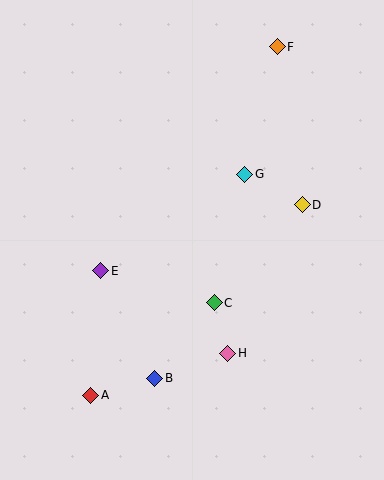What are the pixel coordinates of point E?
Point E is at (101, 271).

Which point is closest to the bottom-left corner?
Point A is closest to the bottom-left corner.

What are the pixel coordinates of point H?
Point H is at (228, 353).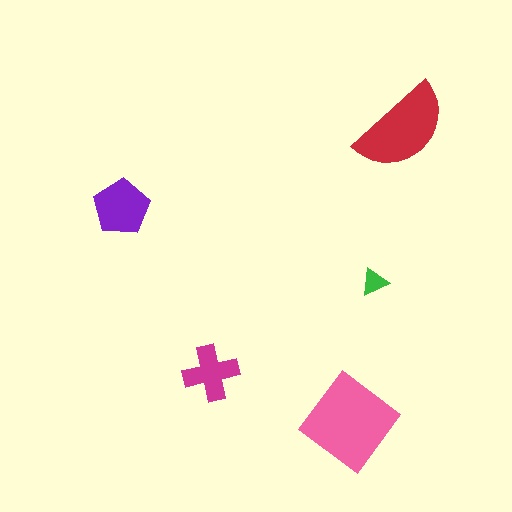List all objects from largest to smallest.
The pink diamond, the red semicircle, the purple pentagon, the magenta cross, the green triangle.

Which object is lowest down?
The pink diamond is bottommost.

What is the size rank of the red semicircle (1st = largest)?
2nd.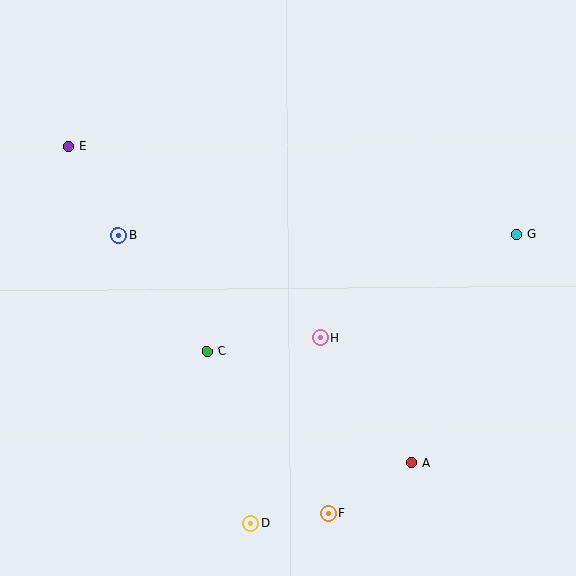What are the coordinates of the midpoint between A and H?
The midpoint between A and H is at (366, 400).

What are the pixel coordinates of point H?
Point H is at (321, 337).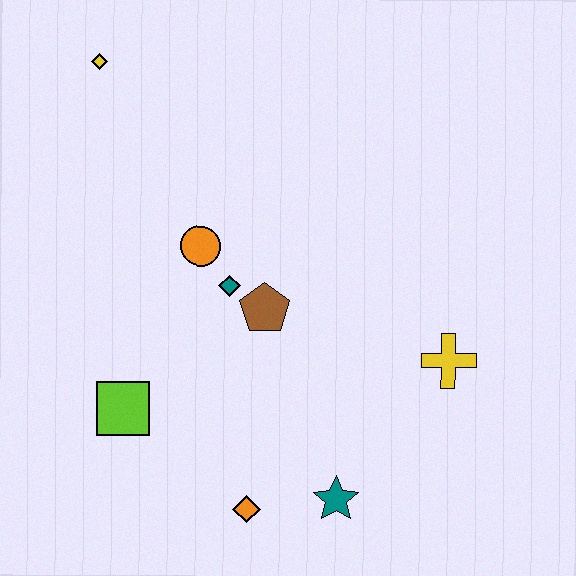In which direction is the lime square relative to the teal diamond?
The lime square is below the teal diamond.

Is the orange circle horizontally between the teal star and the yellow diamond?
Yes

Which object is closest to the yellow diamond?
The orange circle is closest to the yellow diamond.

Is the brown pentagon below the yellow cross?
No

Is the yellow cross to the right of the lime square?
Yes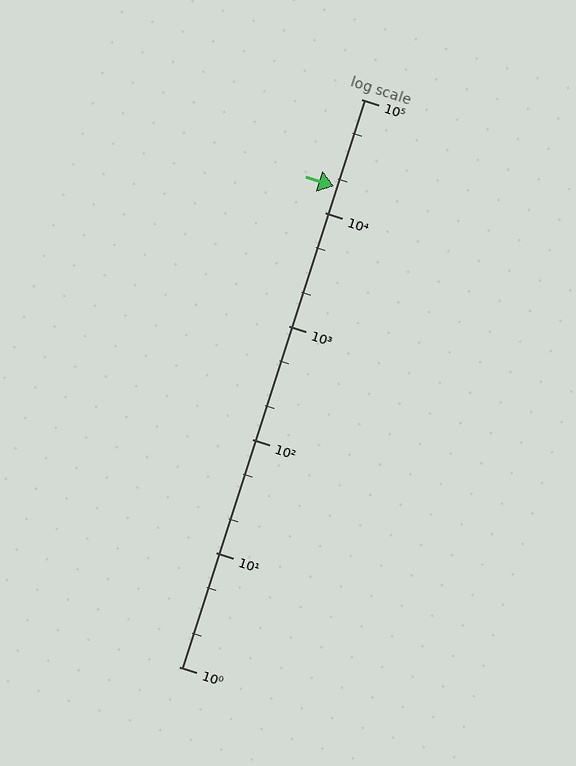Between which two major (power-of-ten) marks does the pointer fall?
The pointer is between 10000 and 100000.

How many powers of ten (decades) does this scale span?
The scale spans 5 decades, from 1 to 100000.